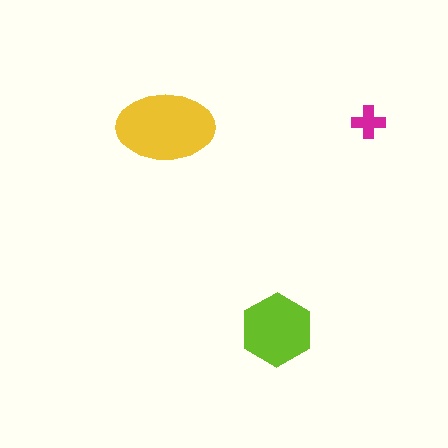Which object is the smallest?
The magenta cross.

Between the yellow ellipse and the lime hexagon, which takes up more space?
The yellow ellipse.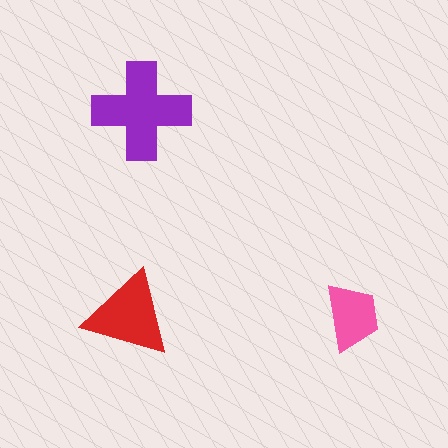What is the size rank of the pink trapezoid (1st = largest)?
3rd.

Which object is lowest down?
The pink trapezoid is bottommost.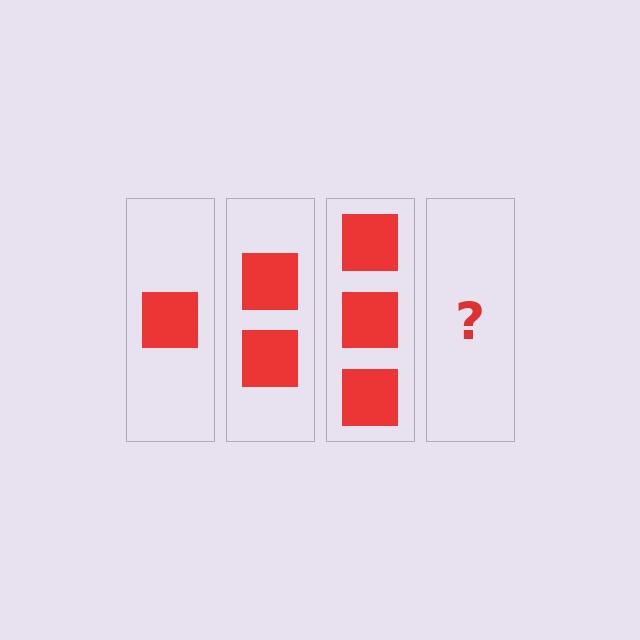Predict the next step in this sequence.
The next step is 4 squares.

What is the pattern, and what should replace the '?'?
The pattern is that each step adds one more square. The '?' should be 4 squares.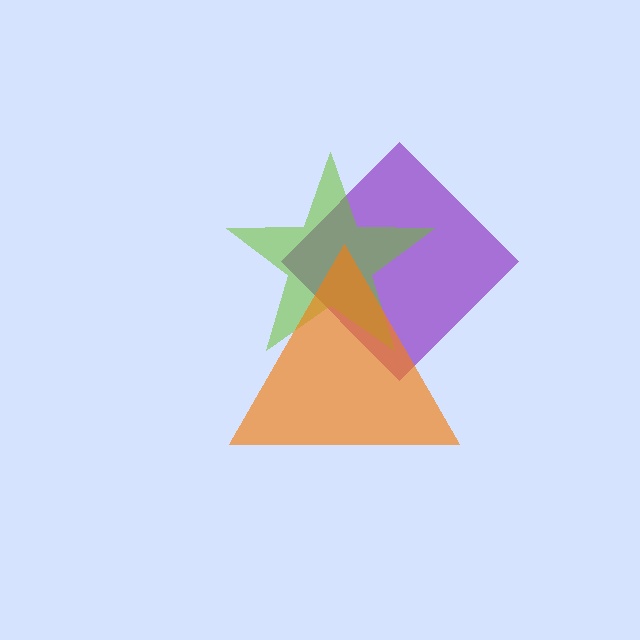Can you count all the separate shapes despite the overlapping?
Yes, there are 3 separate shapes.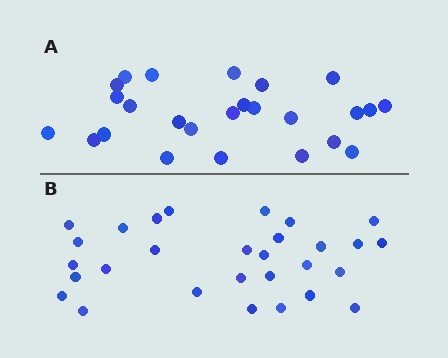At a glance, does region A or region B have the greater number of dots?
Region B (the bottom region) has more dots.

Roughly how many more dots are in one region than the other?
Region B has about 4 more dots than region A.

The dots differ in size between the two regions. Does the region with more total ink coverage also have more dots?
No. Region A has more total ink coverage because its dots are larger, but region B actually contains more individual dots. Total area can be misleading — the number of items is what matters here.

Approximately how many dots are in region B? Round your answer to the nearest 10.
About 30 dots. (The exact count is 29, which rounds to 30.)